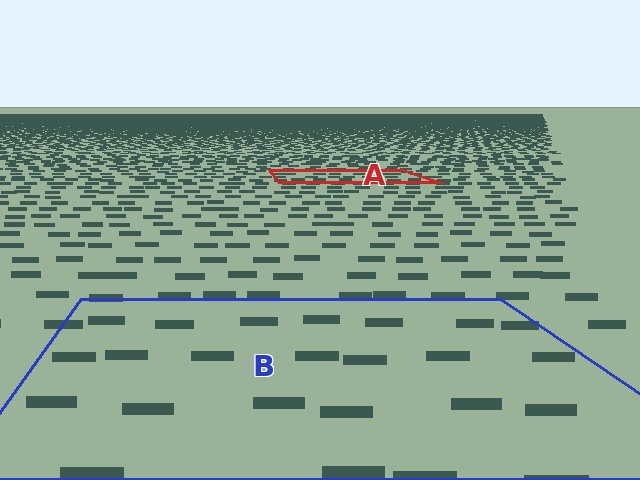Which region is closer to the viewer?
Region B is closer. The texture elements there are larger and more spread out.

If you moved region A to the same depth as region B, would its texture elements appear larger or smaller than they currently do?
They would appear larger. At a closer depth, the same texture elements are projected at a bigger on-screen size.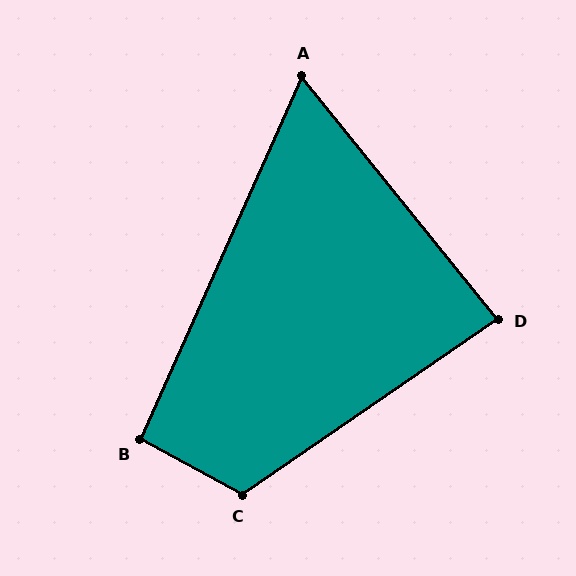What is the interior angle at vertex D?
Approximately 86 degrees (approximately right).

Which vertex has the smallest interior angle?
A, at approximately 63 degrees.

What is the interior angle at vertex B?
Approximately 94 degrees (approximately right).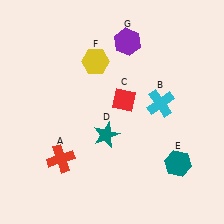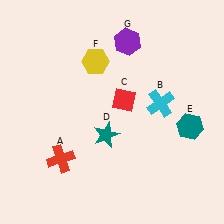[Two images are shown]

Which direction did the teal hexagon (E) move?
The teal hexagon (E) moved up.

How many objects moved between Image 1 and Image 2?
1 object moved between the two images.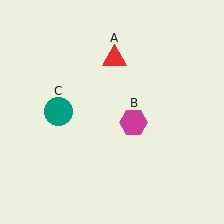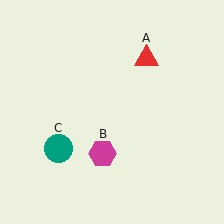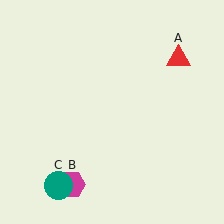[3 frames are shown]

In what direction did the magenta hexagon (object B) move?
The magenta hexagon (object B) moved down and to the left.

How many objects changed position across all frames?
3 objects changed position: red triangle (object A), magenta hexagon (object B), teal circle (object C).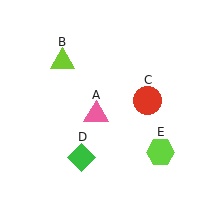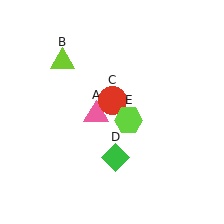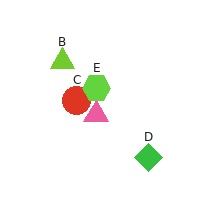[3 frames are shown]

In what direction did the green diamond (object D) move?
The green diamond (object D) moved right.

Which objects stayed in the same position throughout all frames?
Pink triangle (object A) and lime triangle (object B) remained stationary.